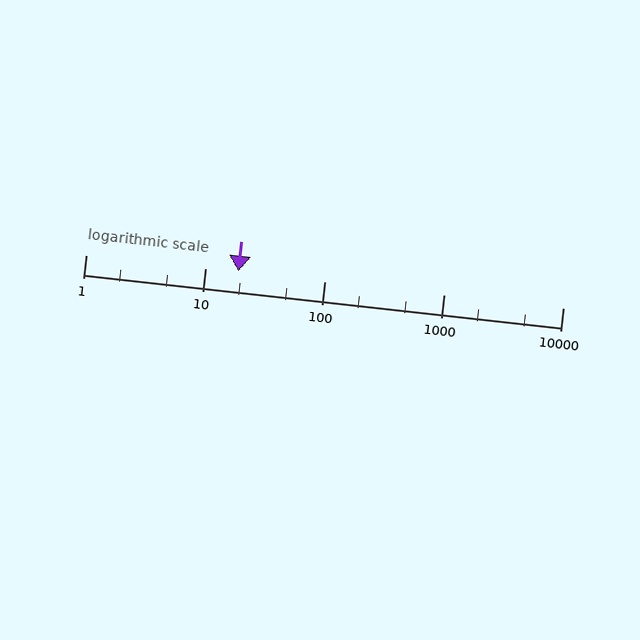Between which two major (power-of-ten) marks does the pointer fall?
The pointer is between 10 and 100.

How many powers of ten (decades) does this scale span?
The scale spans 4 decades, from 1 to 10000.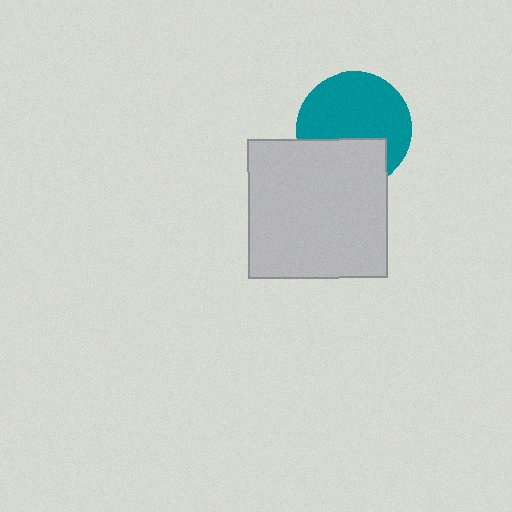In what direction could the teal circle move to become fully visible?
The teal circle could move up. That would shift it out from behind the light gray square entirely.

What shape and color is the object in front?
The object in front is a light gray square.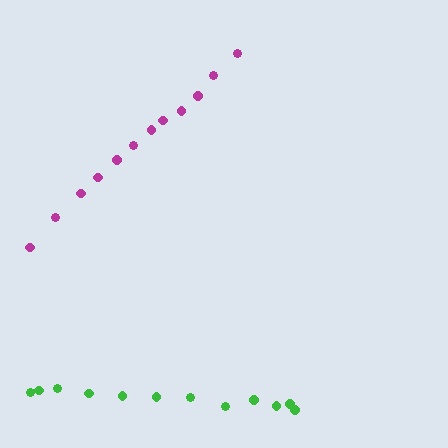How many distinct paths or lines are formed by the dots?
There are 2 distinct paths.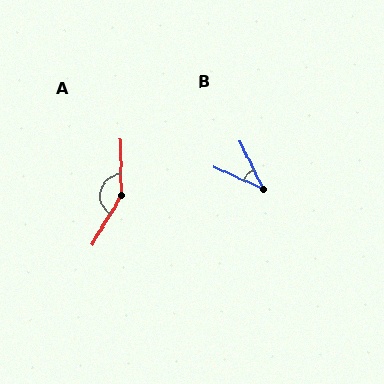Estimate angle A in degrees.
Approximately 149 degrees.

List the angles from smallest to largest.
B (40°), A (149°).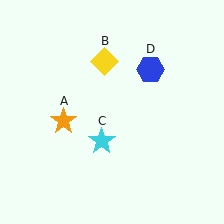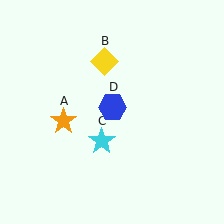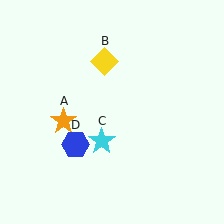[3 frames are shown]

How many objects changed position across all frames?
1 object changed position: blue hexagon (object D).